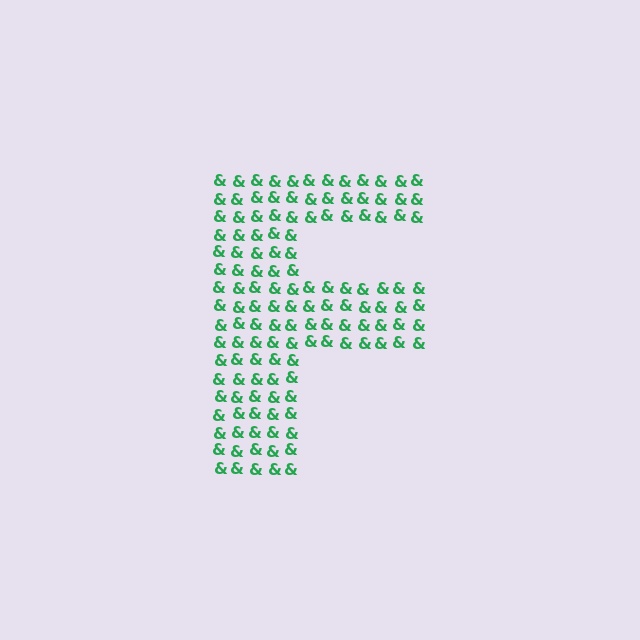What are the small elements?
The small elements are ampersands.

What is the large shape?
The large shape is the letter F.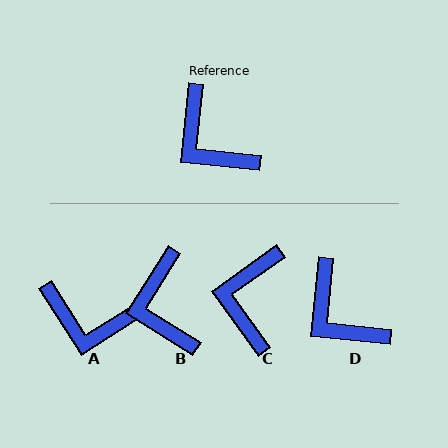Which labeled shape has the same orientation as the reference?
D.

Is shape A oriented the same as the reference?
No, it is off by about 38 degrees.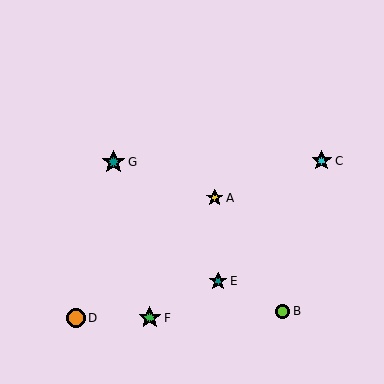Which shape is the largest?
The teal star (labeled G) is the largest.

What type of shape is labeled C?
Shape C is a cyan star.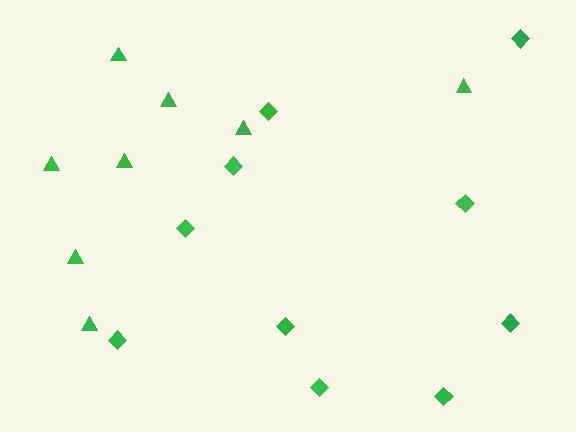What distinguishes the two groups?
There are 2 groups: one group of triangles (8) and one group of diamonds (10).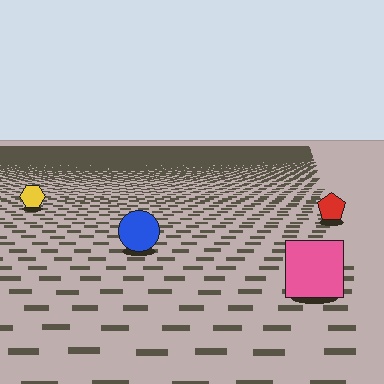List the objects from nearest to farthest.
From nearest to farthest: the pink square, the blue circle, the red pentagon, the yellow hexagon.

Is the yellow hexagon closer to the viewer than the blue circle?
No. The blue circle is closer — you can tell from the texture gradient: the ground texture is coarser near it.